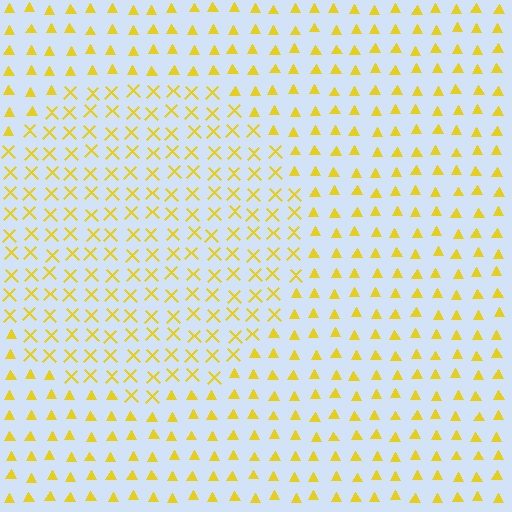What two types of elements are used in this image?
The image uses X marks inside the circle region and triangles outside it.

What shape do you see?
I see a circle.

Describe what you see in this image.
The image is filled with small yellow elements arranged in a uniform grid. A circle-shaped region contains X marks, while the surrounding area contains triangles. The boundary is defined purely by the change in element shape.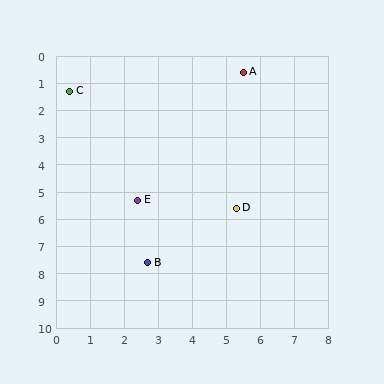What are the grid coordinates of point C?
Point C is at approximately (0.4, 1.3).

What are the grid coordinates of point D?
Point D is at approximately (5.3, 5.6).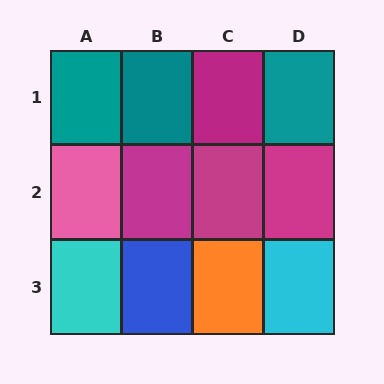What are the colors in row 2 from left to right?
Pink, magenta, magenta, magenta.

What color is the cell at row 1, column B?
Teal.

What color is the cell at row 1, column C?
Magenta.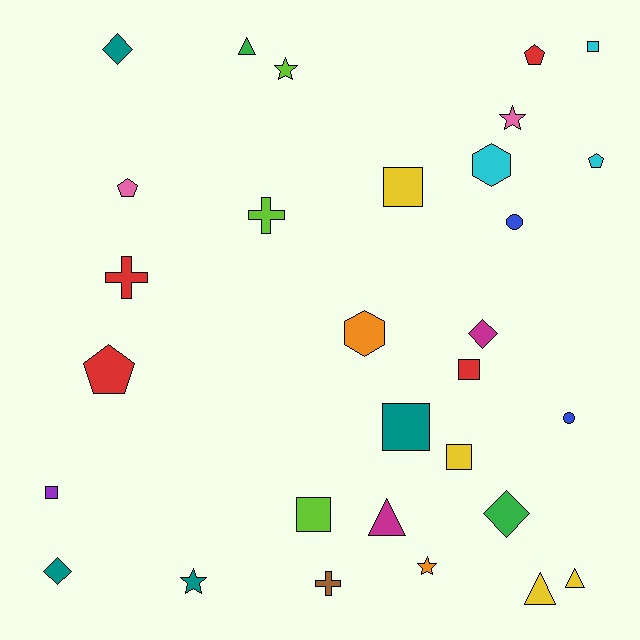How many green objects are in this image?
There are 2 green objects.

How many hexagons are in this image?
There are 2 hexagons.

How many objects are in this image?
There are 30 objects.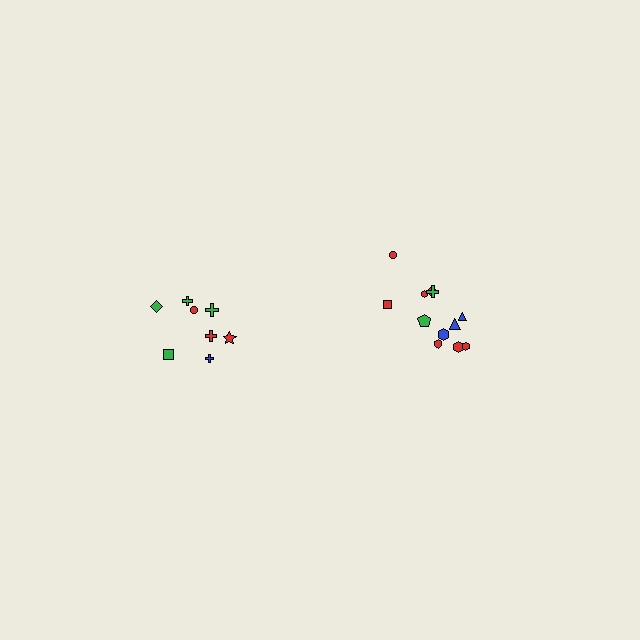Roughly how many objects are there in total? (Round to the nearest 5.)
Roughly 20 objects in total.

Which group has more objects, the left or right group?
The right group.